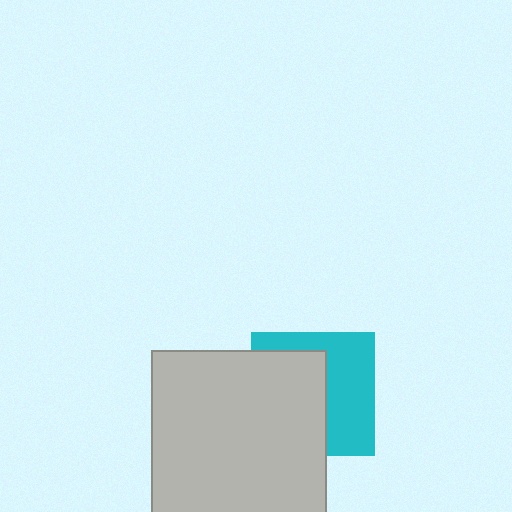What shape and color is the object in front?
The object in front is a light gray square.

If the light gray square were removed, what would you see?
You would see the complete cyan square.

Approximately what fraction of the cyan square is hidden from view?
Roughly 52% of the cyan square is hidden behind the light gray square.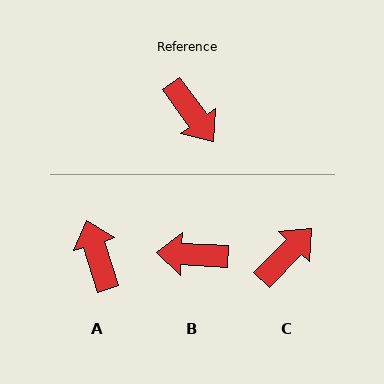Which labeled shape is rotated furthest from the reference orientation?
A, about 161 degrees away.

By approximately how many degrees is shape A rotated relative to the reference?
Approximately 161 degrees counter-clockwise.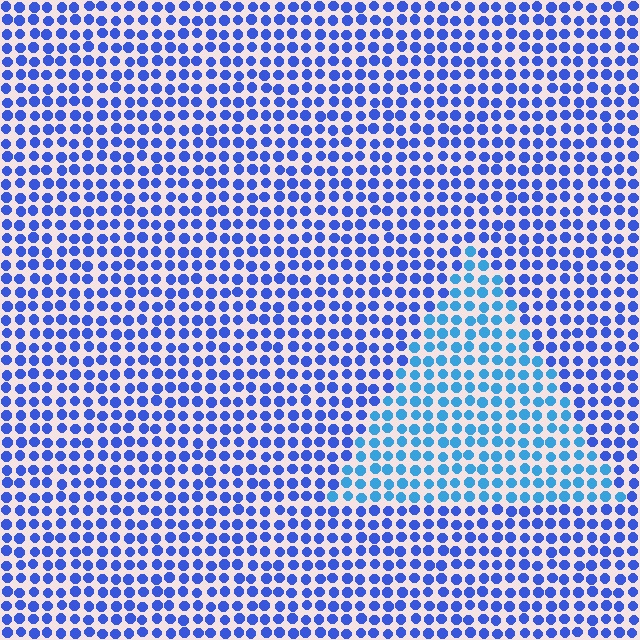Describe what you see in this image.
The image is filled with small blue elements in a uniform arrangement. A triangle-shaped region is visible where the elements are tinted to a slightly different hue, forming a subtle color boundary.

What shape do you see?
I see a triangle.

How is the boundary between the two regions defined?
The boundary is defined purely by a slight shift in hue (about 28 degrees). Spacing, size, and orientation are identical on both sides.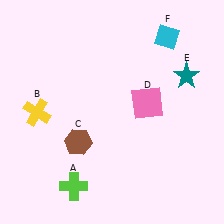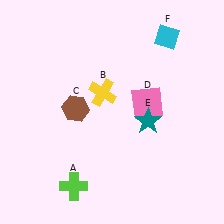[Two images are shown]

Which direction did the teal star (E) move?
The teal star (E) moved down.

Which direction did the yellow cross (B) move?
The yellow cross (B) moved right.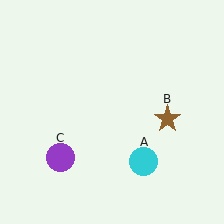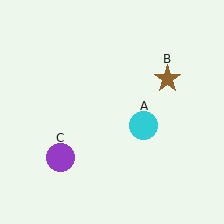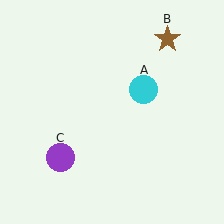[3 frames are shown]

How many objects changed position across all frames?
2 objects changed position: cyan circle (object A), brown star (object B).